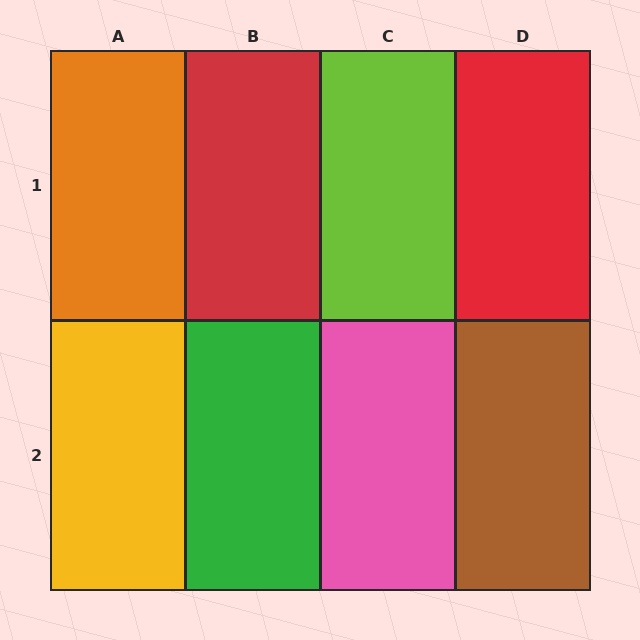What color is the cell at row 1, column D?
Red.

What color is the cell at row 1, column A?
Orange.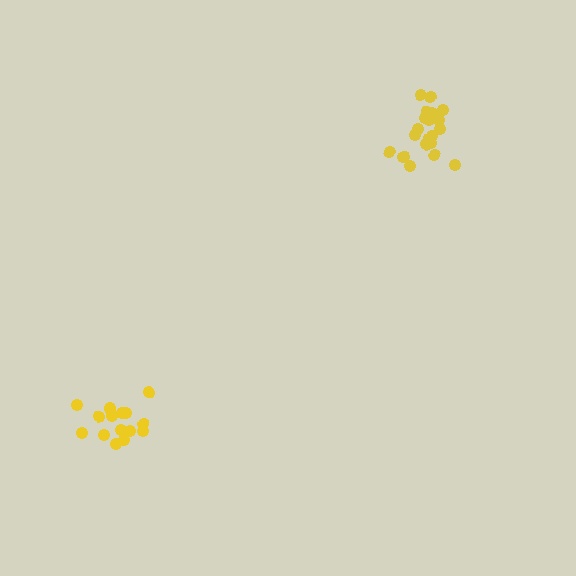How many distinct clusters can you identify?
There are 2 distinct clusters.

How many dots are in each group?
Group 1: 21 dots, Group 2: 16 dots (37 total).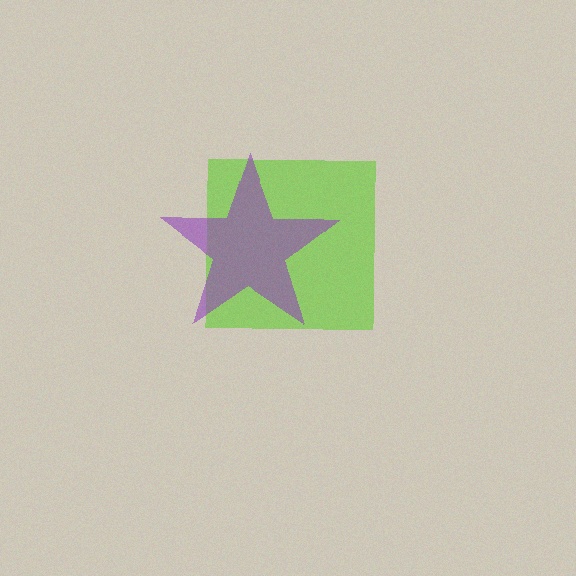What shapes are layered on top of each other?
The layered shapes are: a lime square, a purple star.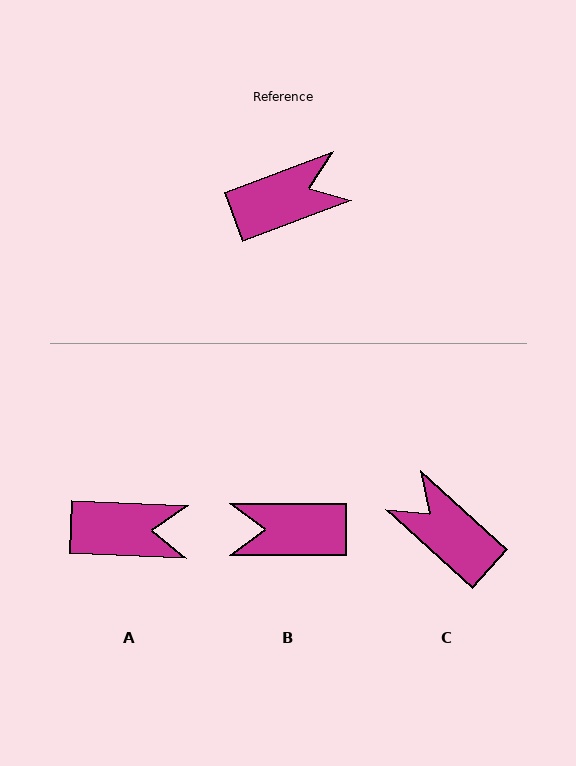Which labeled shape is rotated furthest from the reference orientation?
B, about 159 degrees away.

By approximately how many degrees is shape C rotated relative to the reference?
Approximately 117 degrees counter-clockwise.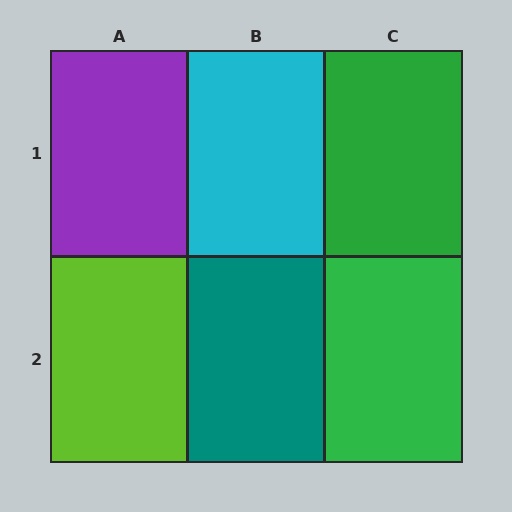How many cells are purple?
1 cell is purple.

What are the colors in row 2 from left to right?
Lime, teal, green.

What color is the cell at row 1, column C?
Green.